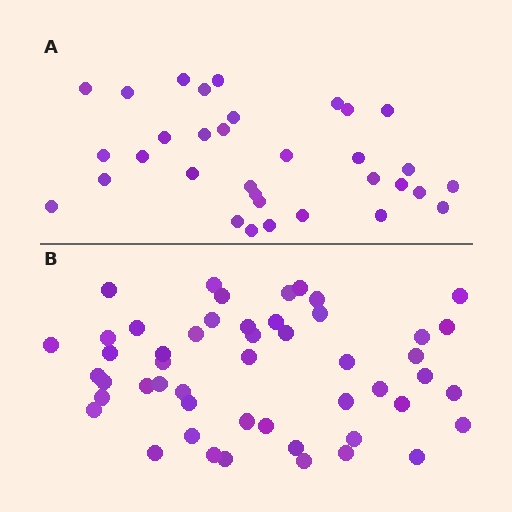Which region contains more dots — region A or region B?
Region B (the bottom region) has more dots.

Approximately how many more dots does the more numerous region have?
Region B has approximately 15 more dots than region A.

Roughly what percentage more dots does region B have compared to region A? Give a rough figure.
About 50% more.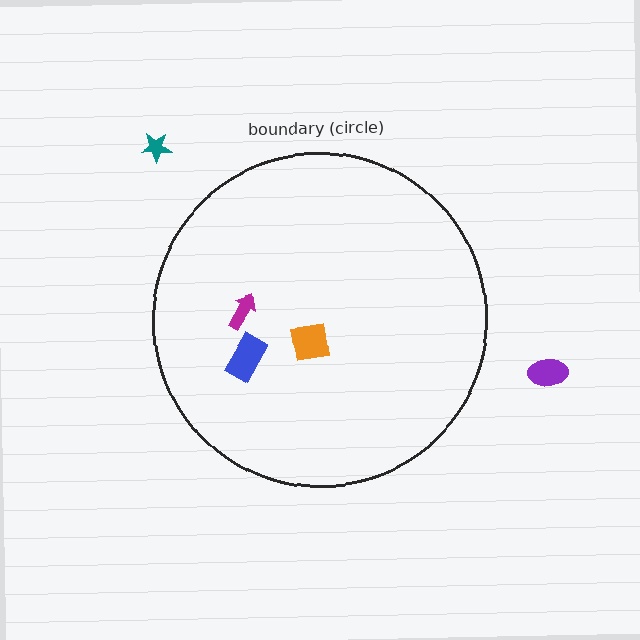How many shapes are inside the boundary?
3 inside, 2 outside.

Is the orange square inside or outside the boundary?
Inside.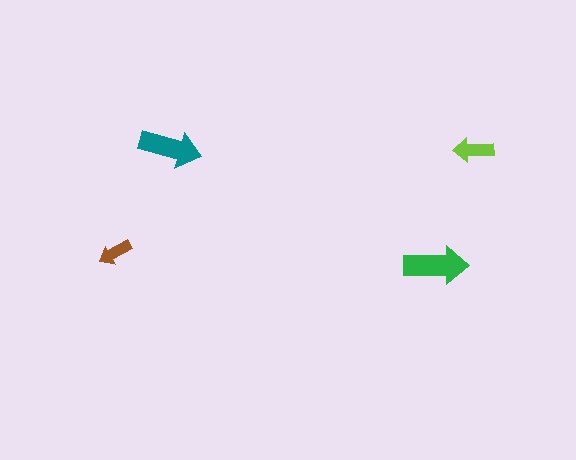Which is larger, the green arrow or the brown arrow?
The green one.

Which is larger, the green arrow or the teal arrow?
The green one.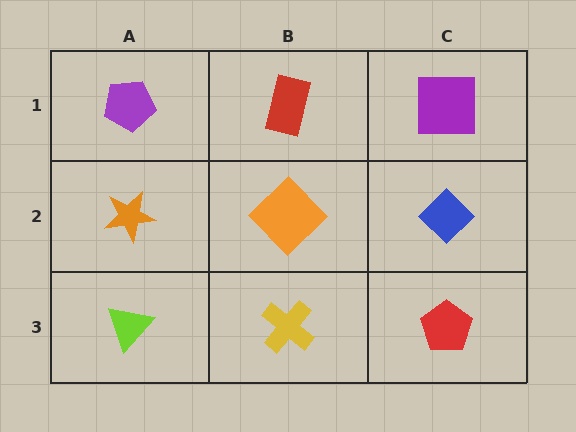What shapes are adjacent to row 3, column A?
An orange star (row 2, column A), a yellow cross (row 3, column B).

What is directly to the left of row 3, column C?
A yellow cross.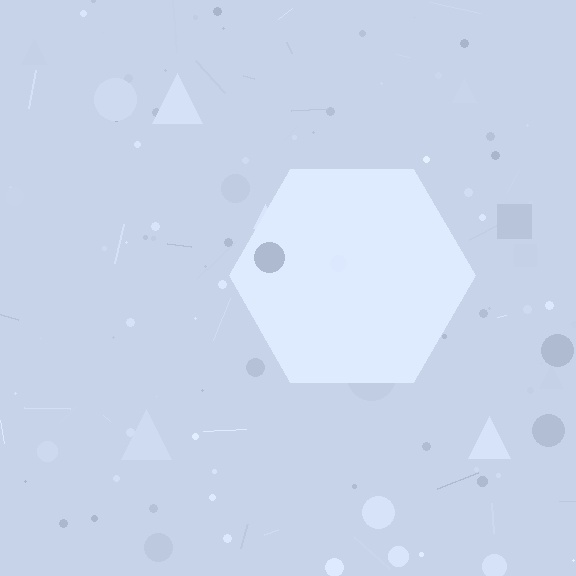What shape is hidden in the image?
A hexagon is hidden in the image.